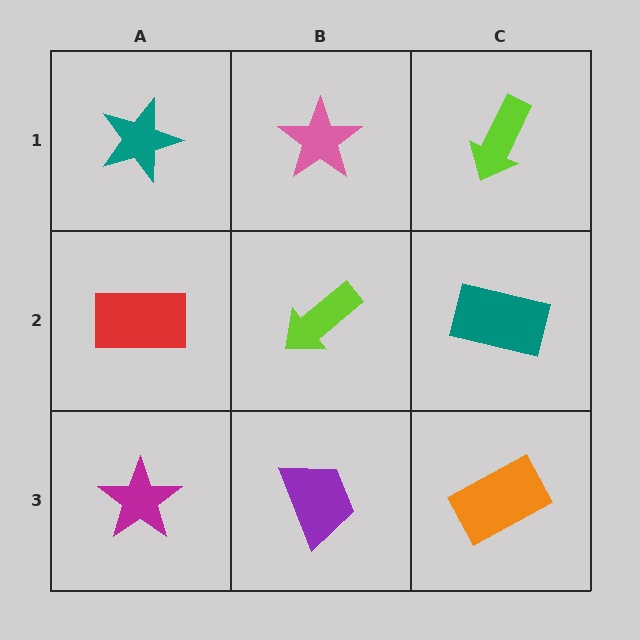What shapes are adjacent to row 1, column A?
A red rectangle (row 2, column A), a pink star (row 1, column B).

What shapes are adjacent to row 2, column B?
A pink star (row 1, column B), a purple trapezoid (row 3, column B), a red rectangle (row 2, column A), a teal rectangle (row 2, column C).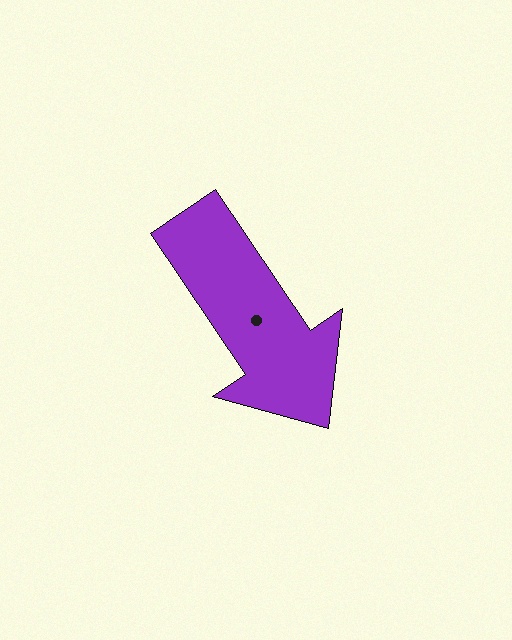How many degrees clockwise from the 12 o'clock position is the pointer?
Approximately 146 degrees.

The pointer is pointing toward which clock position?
Roughly 5 o'clock.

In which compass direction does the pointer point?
Southeast.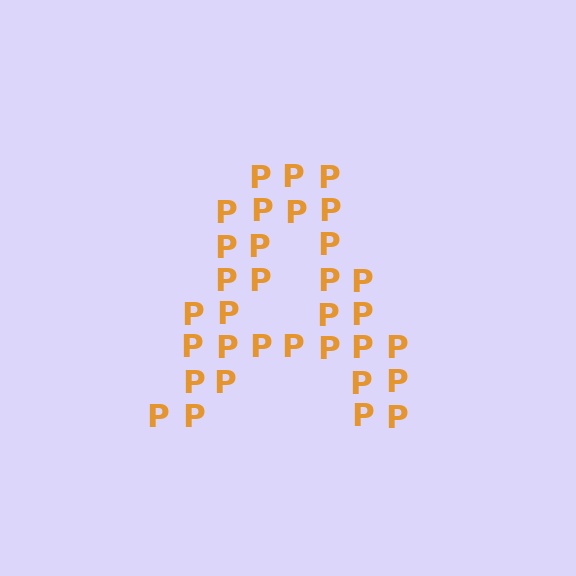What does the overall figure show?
The overall figure shows the letter A.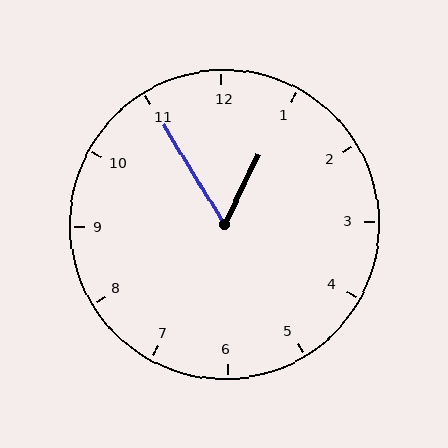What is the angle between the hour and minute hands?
Approximately 58 degrees.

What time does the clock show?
12:55.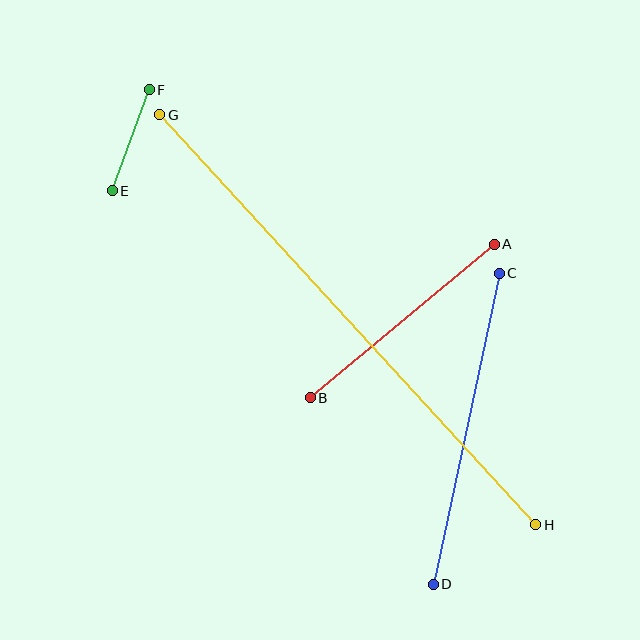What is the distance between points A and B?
The distance is approximately 239 pixels.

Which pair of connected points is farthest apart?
Points G and H are farthest apart.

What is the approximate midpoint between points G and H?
The midpoint is at approximately (348, 320) pixels.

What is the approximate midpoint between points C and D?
The midpoint is at approximately (466, 429) pixels.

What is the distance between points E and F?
The distance is approximately 107 pixels.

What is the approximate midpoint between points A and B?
The midpoint is at approximately (402, 321) pixels.